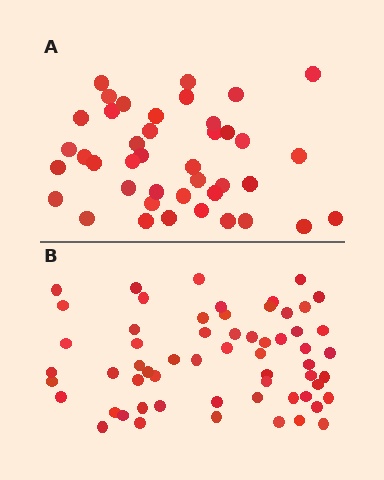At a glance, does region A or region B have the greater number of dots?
Region B (the bottom region) has more dots.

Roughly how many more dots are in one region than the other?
Region B has approximately 20 more dots than region A.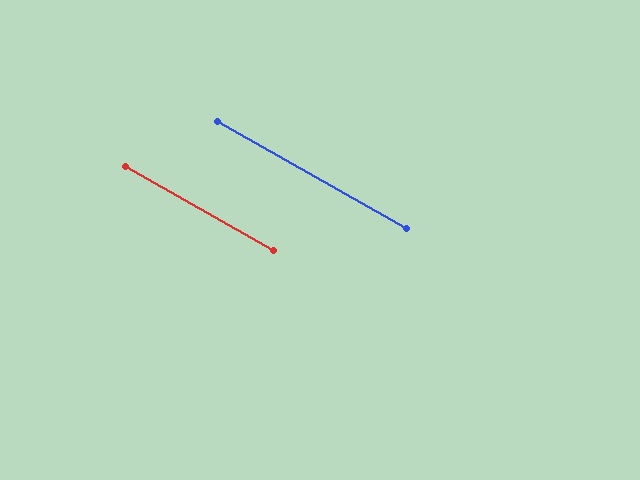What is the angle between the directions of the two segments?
Approximately 0 degrees.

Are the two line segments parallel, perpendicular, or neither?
Parallel — their directions differ by only 0.2°.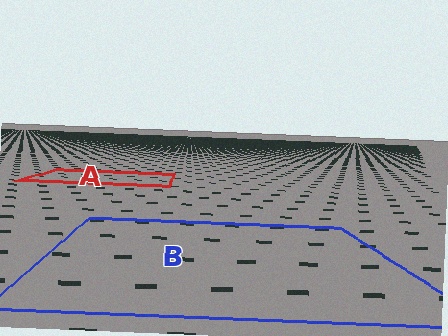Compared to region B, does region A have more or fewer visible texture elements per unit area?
Region A has more texture elements per unit area — they are packed more densely because it is farther away.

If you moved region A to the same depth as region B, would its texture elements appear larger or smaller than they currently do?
They would appear larger. At a closer depth, the same texture elements are projected at a bigger on-screen size.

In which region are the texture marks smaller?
The texture marks are smaller in region A, because it is farther away.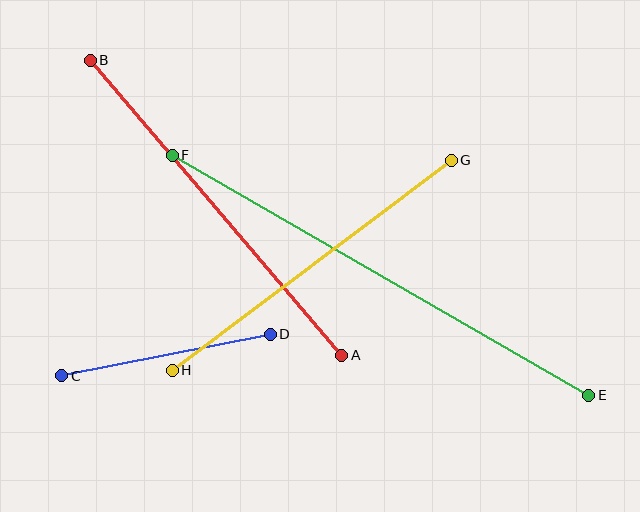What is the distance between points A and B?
The distance is approximately 388 pixels.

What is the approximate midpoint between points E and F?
The midpoint is at approximately (381, 275) pixels.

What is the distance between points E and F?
The distance is approximately 481 pixels.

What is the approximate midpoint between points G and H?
The midpoint is at approximately (312, 265) pixels.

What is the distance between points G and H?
The distance is approximately 349 pixels.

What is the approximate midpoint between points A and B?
The midpoint is at approximately (216, 208) pixels.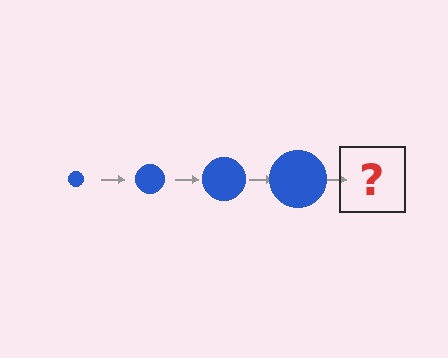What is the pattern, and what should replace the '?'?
The pattern is that the circle gets progressively larger each step. The '?' should be a blue circle, larger than the previous one.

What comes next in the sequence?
The next element should be a blue circle, larger than the previous one.